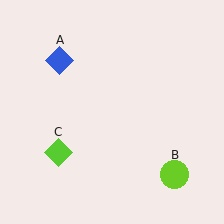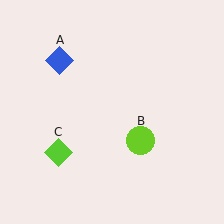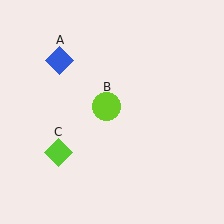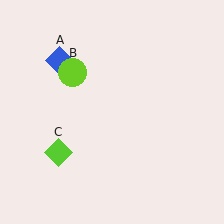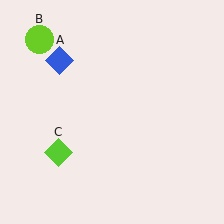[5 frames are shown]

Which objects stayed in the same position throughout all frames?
Blue diamond (object A) and lime diamond (object C) remained stationary.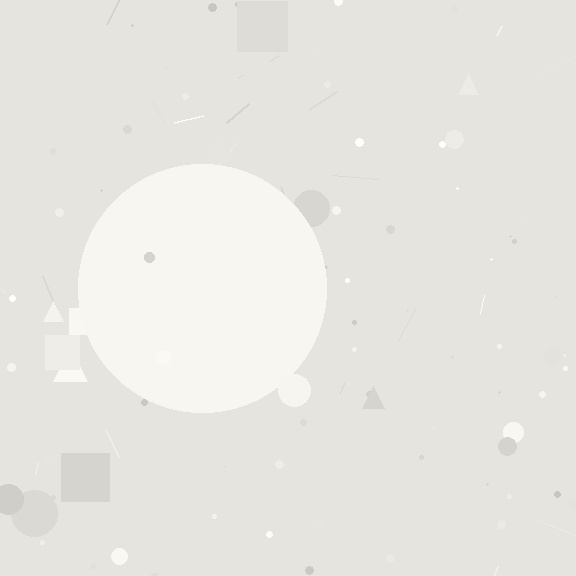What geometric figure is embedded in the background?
A circle is embedded in the background.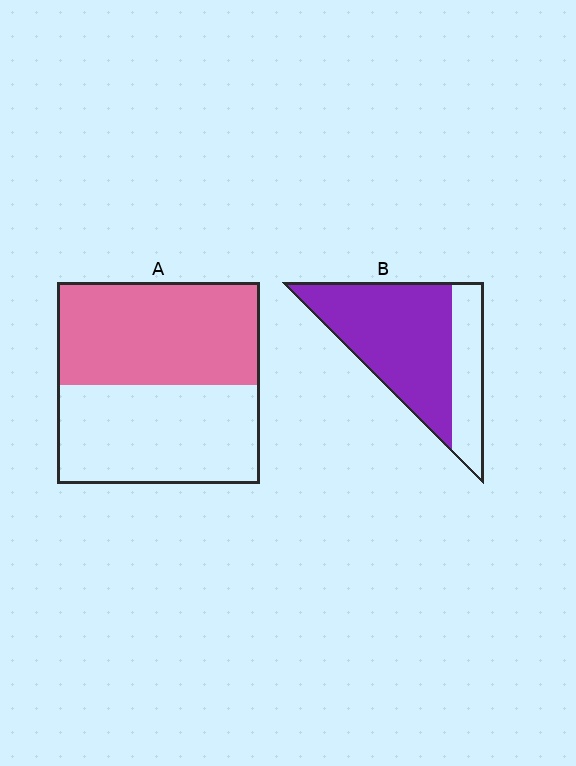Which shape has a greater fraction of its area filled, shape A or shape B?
Shape B.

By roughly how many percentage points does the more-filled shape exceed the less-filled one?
By roughly 20 percentage points (B over A).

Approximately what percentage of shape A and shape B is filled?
A is approximately 50% and B is approximately 70%.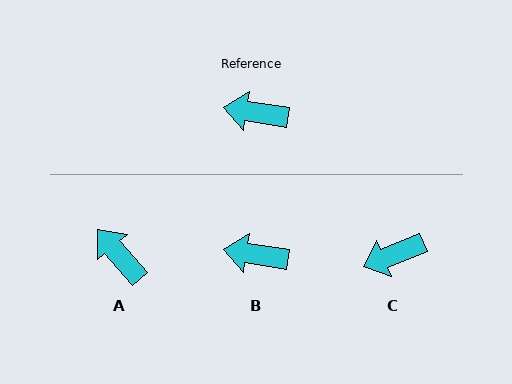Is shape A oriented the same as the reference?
No, it is off by about 41 degrees.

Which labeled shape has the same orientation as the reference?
B.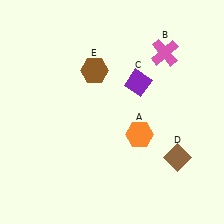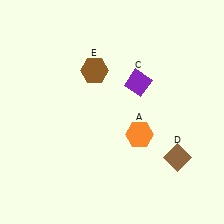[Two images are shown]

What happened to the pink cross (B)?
The pink cross (B) was removed in Image 2. It was in the top-right area of Image 1.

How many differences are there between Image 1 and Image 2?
There is 1 difference between the two images.